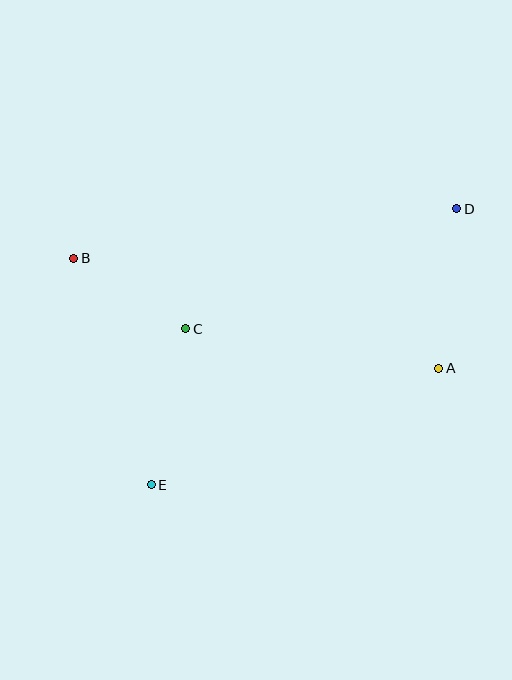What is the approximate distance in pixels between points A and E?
The distance between A and E is approximately 310 pixels.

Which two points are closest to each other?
Points B and C are closest to each other.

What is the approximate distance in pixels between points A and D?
The distance between A and D is approximately 160 pixels.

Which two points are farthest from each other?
Points D and E are farthest from each other.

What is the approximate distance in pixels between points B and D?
The distance between B and D is approximately 386 pixels.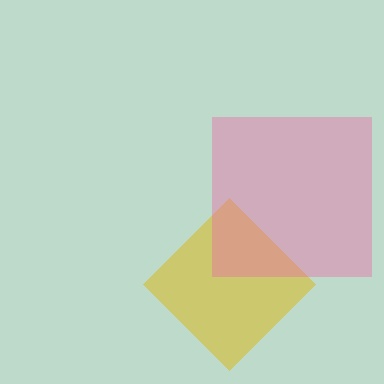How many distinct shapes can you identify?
There are 2 distinct shapes: a yellow diamond, a pink square.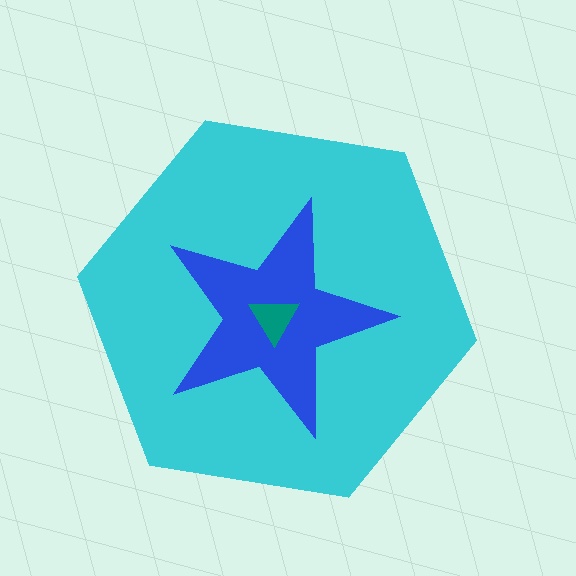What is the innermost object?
The teal triangle.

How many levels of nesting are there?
3.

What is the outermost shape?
The cyan hexagon.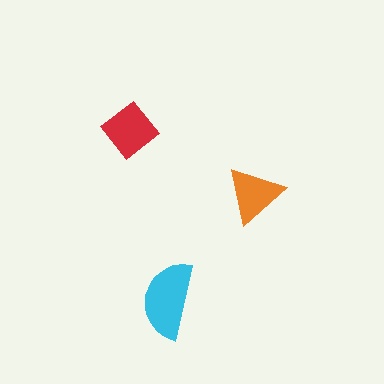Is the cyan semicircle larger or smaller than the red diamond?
Larger.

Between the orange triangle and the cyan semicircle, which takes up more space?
The cyan semicircle.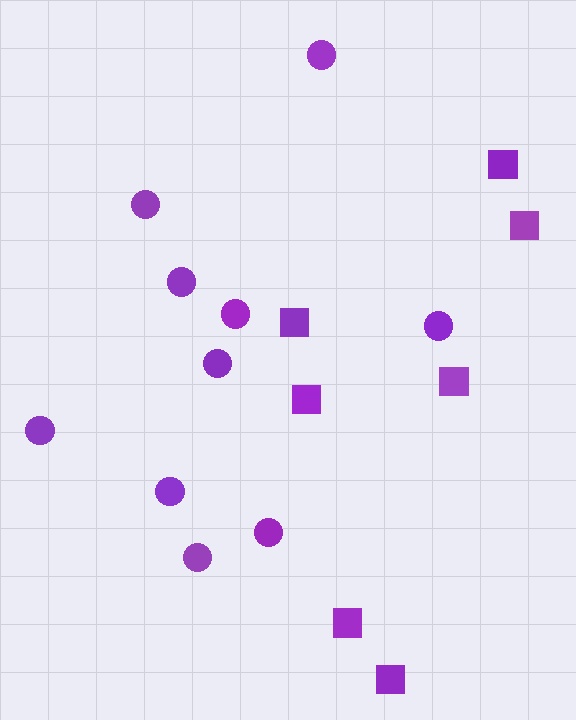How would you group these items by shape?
There are 2 groups: one group of circles (10) and one group of squares (7).